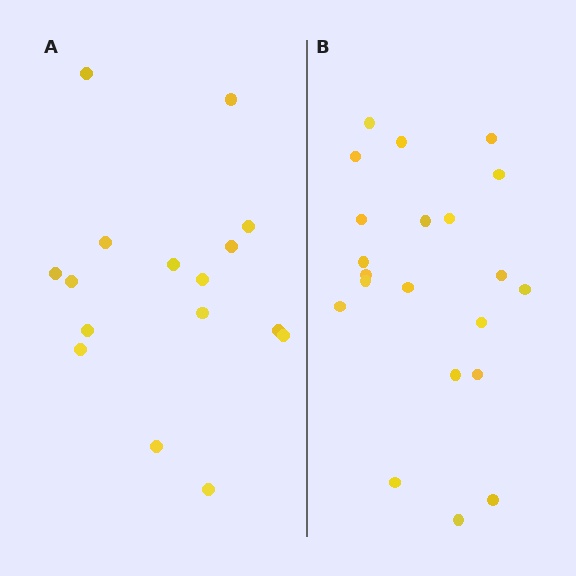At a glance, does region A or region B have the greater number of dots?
Region B (the right region) has more dots.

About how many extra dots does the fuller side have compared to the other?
Region B has about 5 more dots than region A.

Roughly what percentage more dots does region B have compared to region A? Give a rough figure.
About 30% more.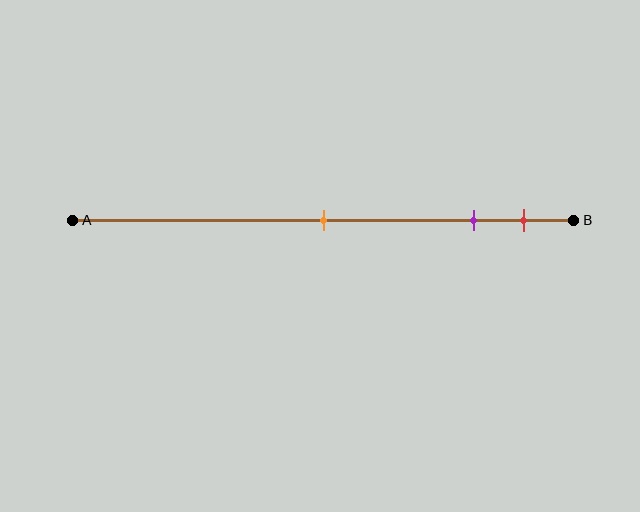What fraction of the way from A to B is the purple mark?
The purple mark is approximately 80% (0.8) of the way from A to B.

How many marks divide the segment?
There are 3 marks dividing the segment.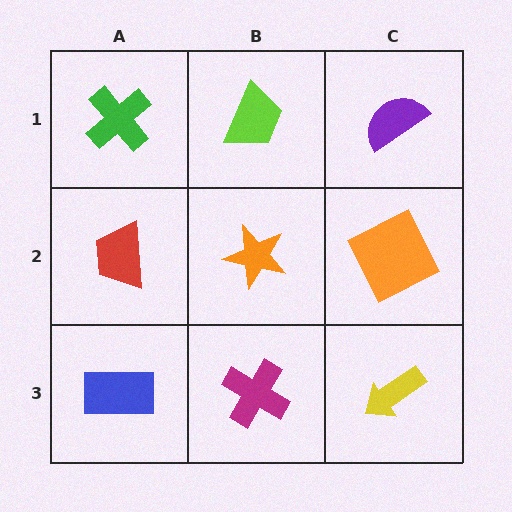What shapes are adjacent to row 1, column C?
An orange square (row 2, column C), a lime trapezoid (row 1, column B).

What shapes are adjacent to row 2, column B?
A lime trapezoid (row 1, column B), a magenta cross (row 3, column B), a red trapezoid (row 2, column A), an orange square (row 2, column C).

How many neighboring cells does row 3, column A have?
2.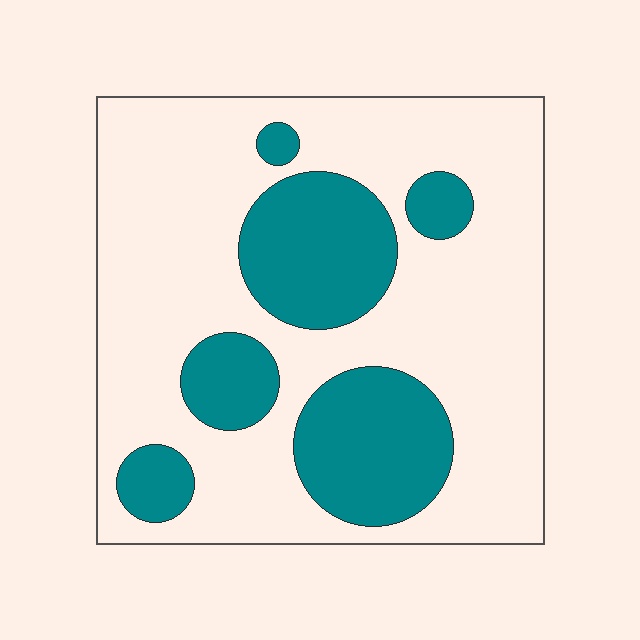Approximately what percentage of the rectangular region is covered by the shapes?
Approximately 30%.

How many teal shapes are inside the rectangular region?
6.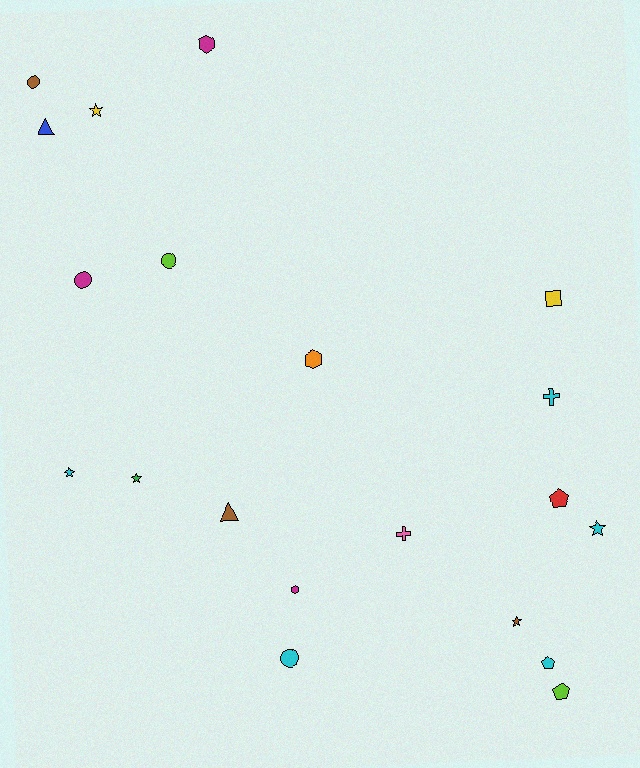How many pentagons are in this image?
There are 3 pentagons.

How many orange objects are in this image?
There is 1 orange object.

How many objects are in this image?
There are 20 objects.